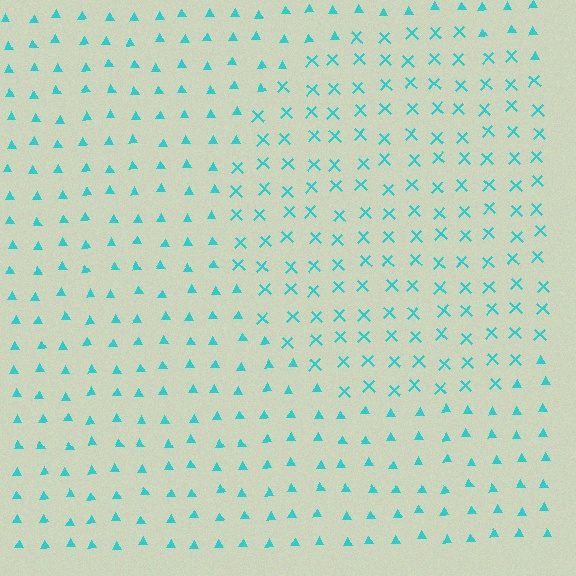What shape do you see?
I see a circle.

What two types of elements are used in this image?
The image uses X marks inside the circle region and triangles outside it.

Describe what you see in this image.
The image is filled with small cyan elements arranged in a uniform grid. A circle-shaped region contains X marks, while the surrounding area contains triangles. The boundary is defined purely by the change in element shape.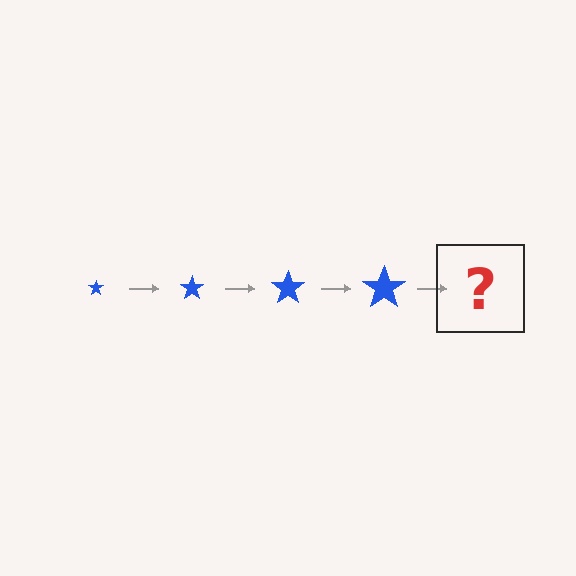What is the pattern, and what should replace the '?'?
The pattern is that the star gets progressively larger each step. The '?' should be a blue star, larger than the previous one.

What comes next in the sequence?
The next element should be a blue star, larger than the previous one.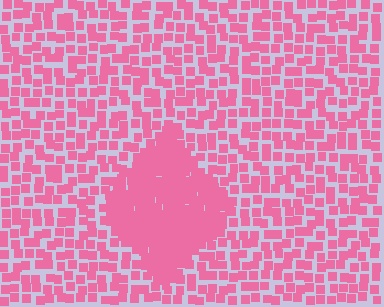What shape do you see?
I see a diamond.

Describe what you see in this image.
The image contains small pink elements arranged at two different densities. A diamond-shaped region is visible where the elements are more densely packed than the surrounding area.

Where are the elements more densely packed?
The elements are more densely packed inside the diamond boundary.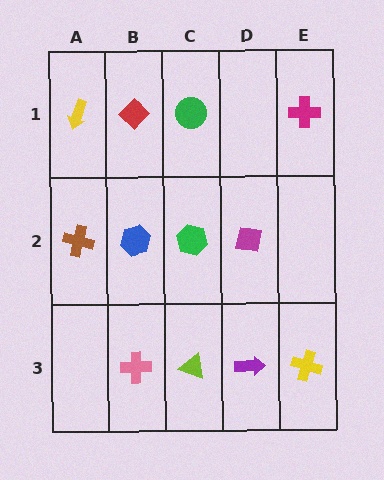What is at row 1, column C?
A green circle.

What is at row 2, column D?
A magenta square.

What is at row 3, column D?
A purple arrow.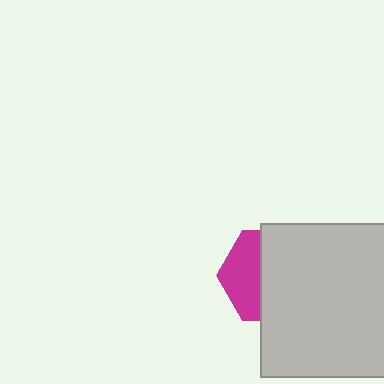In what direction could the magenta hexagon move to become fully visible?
The magenta hexagon could move left. That would shift it out from behind the light gray square entirely.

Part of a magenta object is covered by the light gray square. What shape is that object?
It is a hexagon.